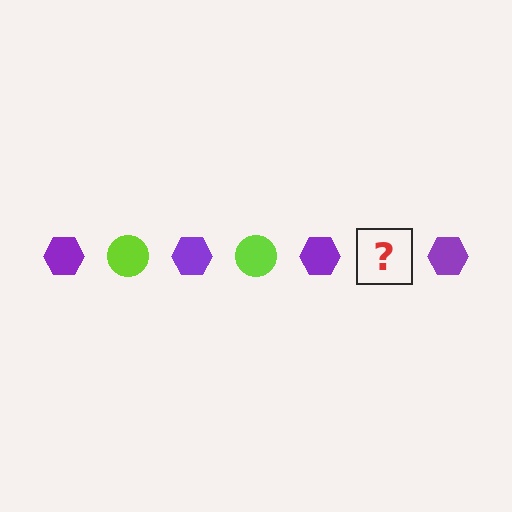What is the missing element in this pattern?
The missing element is a lime circle.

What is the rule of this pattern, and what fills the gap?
The rule is that the pattern alternates between purple hexagon and lime circle. The gap should be filled with a lime circle.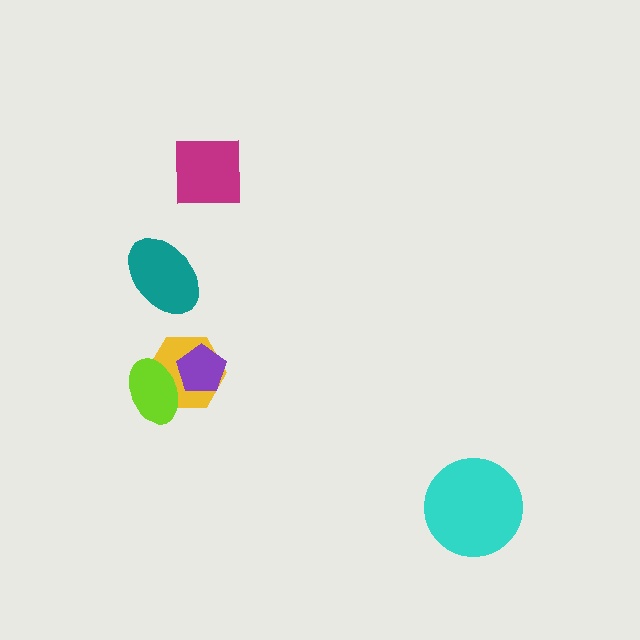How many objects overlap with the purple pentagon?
2 objects overlap with the purple pentagon.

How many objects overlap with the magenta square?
0 objects overlap with the magenta square.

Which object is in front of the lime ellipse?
The purple pentagon is in front of the lime ellipse.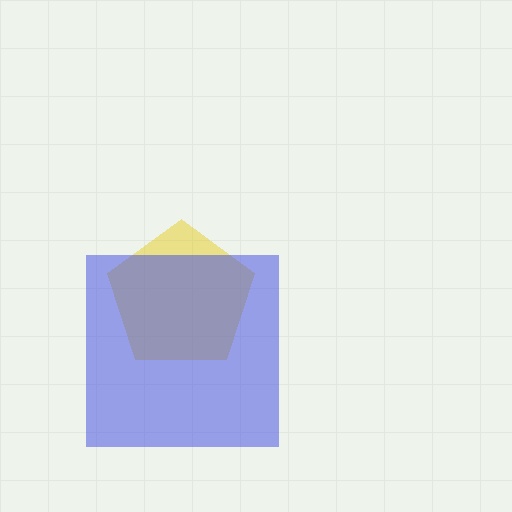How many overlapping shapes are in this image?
There are 2 overlapping shapes in the image.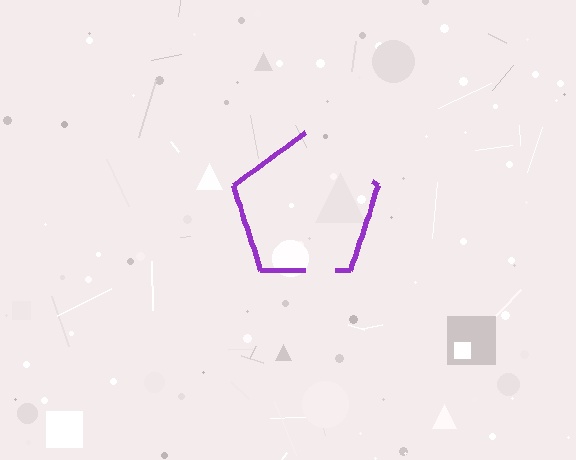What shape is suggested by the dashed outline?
The dashed outline suggests a pentagon.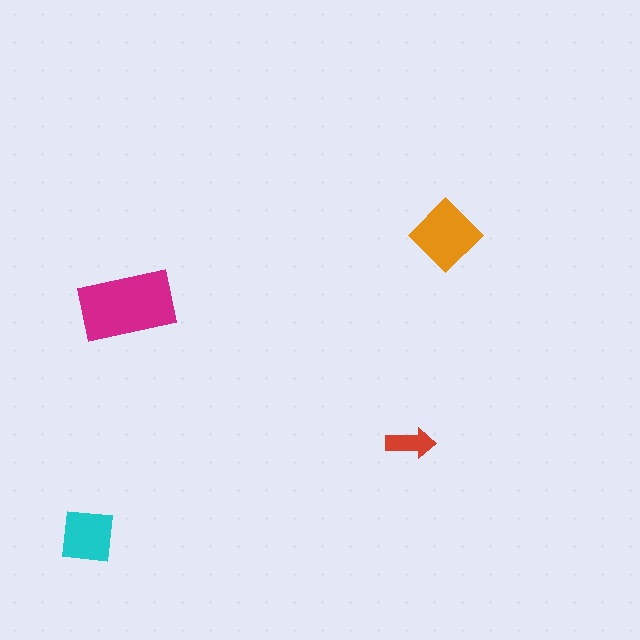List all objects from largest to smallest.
The magenta rectangle, the orange diamond, the cyan square, the red arrow.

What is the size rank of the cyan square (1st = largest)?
3rd.